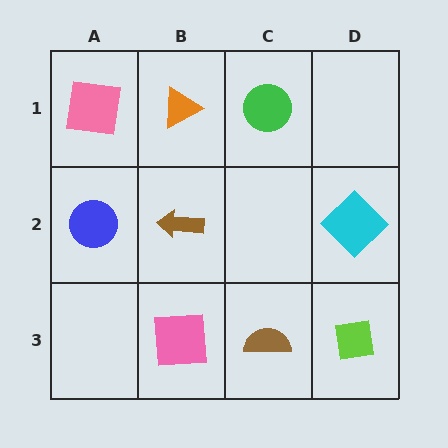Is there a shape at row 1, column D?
No, that cell is empty.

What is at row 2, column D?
A cyan diamond.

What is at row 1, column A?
A pink square.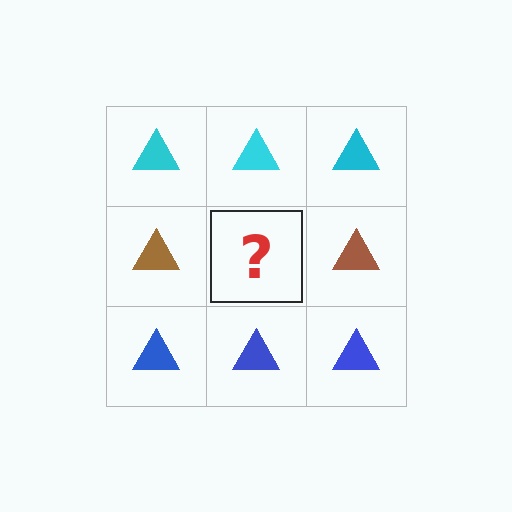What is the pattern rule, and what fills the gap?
The rule is that each row has a consistent color. The gap should be filled with a brown triangle.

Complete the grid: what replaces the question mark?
The question mark should be replaced with a brown triangle.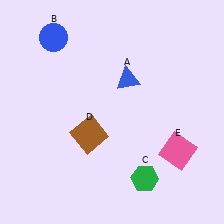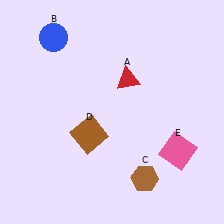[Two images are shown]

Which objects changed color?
A changed from blue to red. C changed from green to brown.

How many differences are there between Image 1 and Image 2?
There are 2 differences between the two images.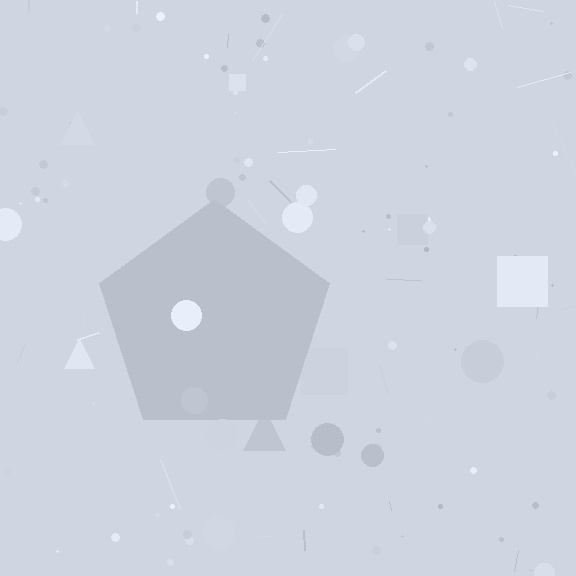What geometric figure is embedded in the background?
A pentagon is embedded in the background.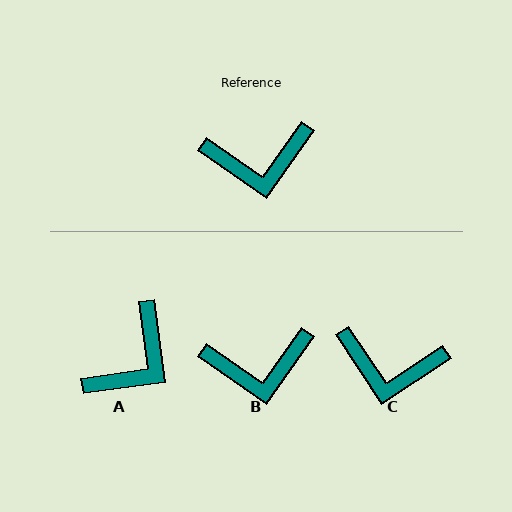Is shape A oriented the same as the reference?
No, it is off by about 43 degrees.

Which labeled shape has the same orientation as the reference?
B.